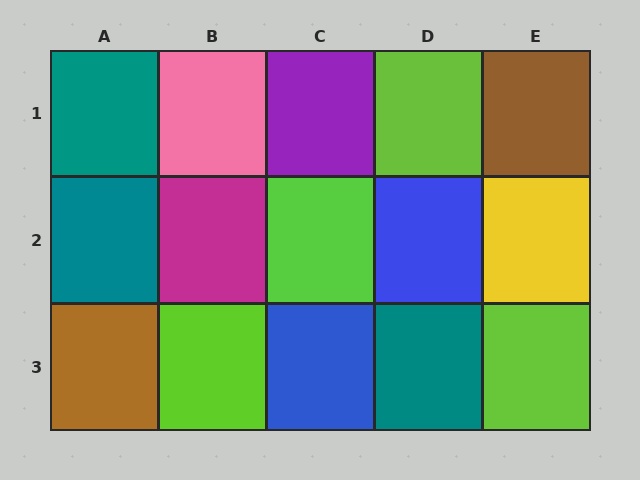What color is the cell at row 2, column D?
Blue.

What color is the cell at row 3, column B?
Lime.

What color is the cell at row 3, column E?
Lime.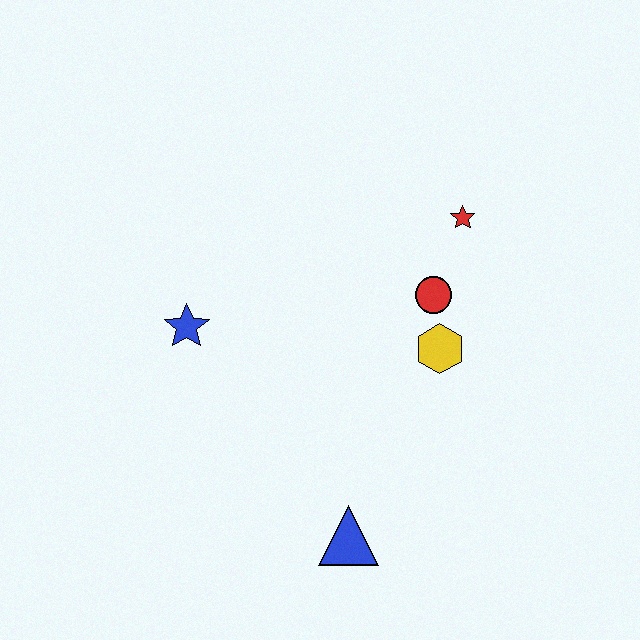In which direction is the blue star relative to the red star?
The blue star is to the left of the red star.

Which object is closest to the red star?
The red circle is closest to the red star.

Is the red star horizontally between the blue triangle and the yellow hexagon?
No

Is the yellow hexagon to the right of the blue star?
Yes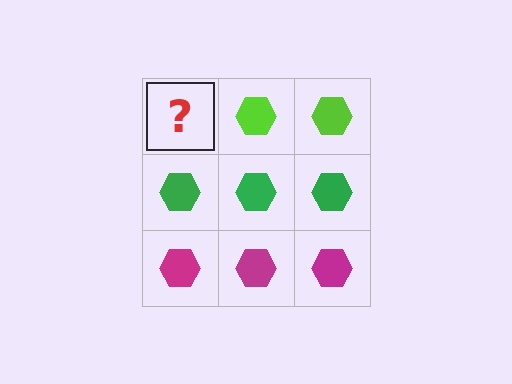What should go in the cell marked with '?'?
The missing cell should contain a lime hexagon.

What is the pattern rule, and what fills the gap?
The rule is that each row has a consistent color. The gap should be filled with a lime hexagon.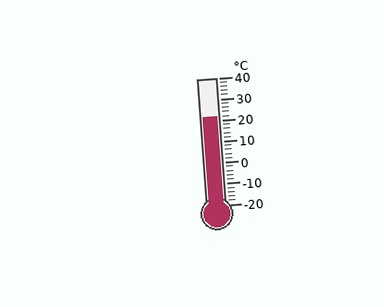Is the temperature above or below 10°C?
The temperature is above 10°C.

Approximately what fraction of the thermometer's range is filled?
The thermometer is filled to approximately 70% of its range.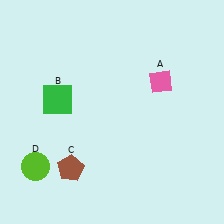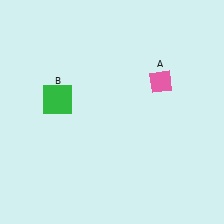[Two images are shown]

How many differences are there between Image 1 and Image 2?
There are 2 differences between the two images.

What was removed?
The lime circle (D), the brown pentagon (C) were removed in Image 2.